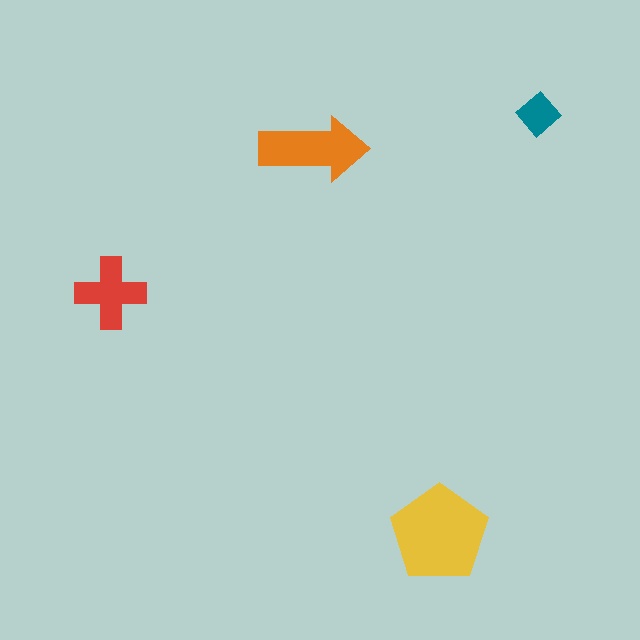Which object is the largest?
The yellow pentagon.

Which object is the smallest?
The teal diamond.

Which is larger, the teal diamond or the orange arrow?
The orange arrow.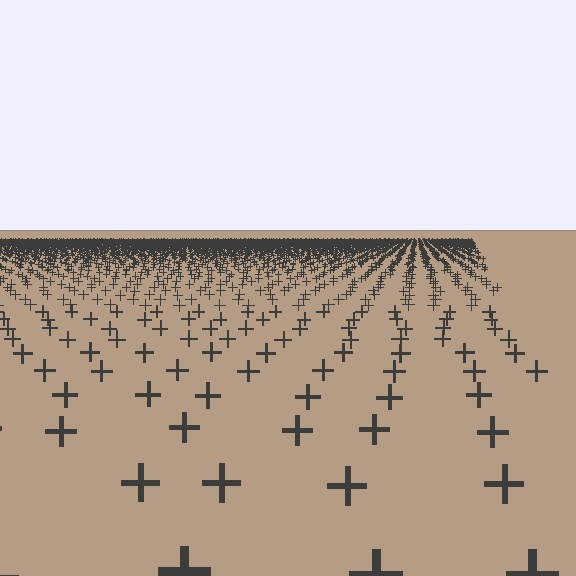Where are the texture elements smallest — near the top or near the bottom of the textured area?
Near the top.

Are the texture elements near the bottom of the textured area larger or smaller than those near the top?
Larger. Near the bottom, elements are closer to the viewer and appear at a bigger on-screen size.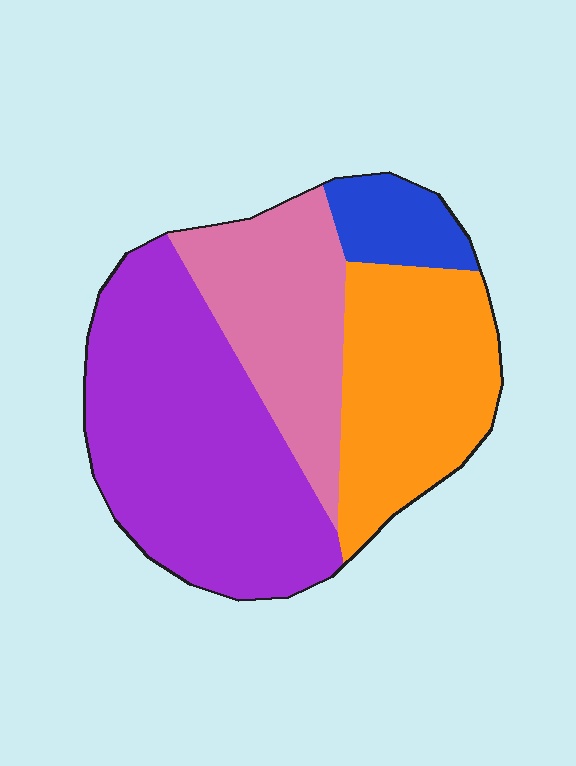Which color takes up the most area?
Purple, at roughly 45%.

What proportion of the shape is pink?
Pink covers roughly 25% of the shape.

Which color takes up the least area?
Blue, at roughly 10%.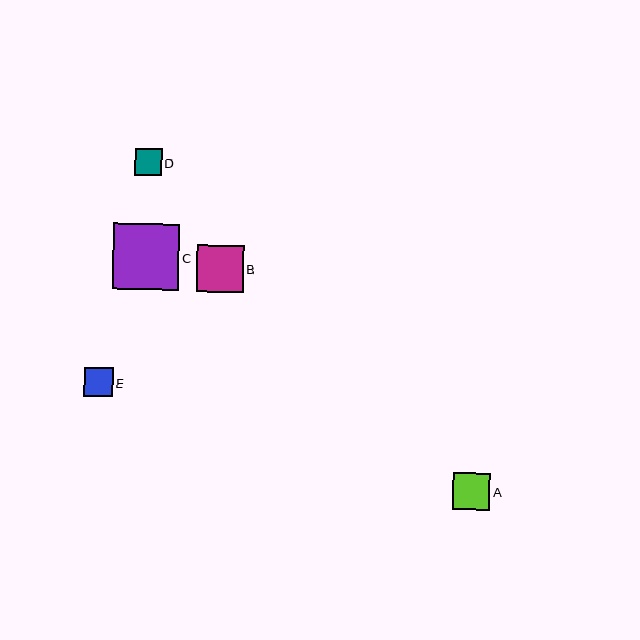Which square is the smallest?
Square D is the smallest with a size of approximately 27 pixels.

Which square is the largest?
Square C is the largest with a size of approximately 66 pixels.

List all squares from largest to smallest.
From largest to smallest: C, B, A, E, D.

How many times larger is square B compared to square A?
Square B is approximately 1.3 times the size of square A.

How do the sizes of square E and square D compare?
Square E and square D are approximately the same size.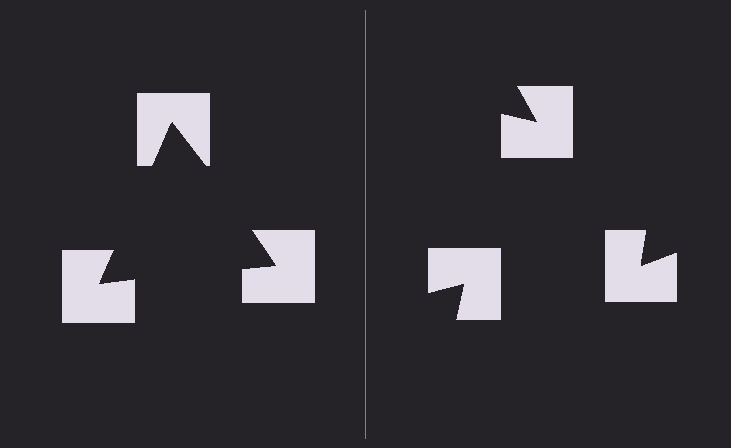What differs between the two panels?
The notched squares are positioned identically on both sides; only the wedge orientations differ. On the left they align to a triangle; on the right they are misaligned.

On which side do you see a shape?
An illusory triangle appears on the left side. On the right side the wedge cuts are rotated, so no coherent shape forms.